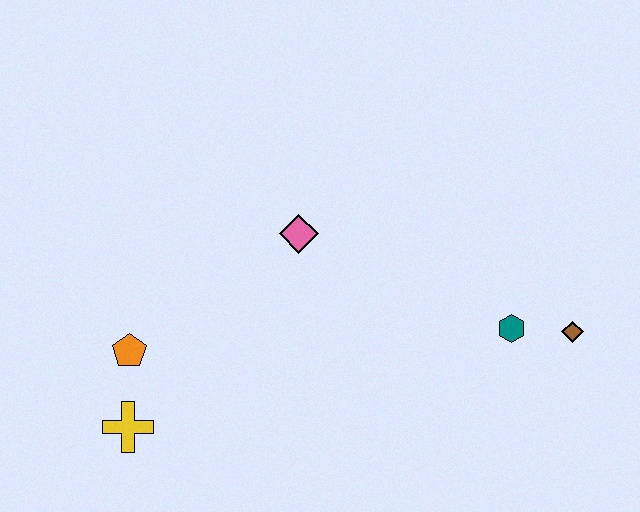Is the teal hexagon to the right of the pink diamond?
Yes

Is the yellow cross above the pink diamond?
No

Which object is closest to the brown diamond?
The teal hexagon is closest to the brown diamond.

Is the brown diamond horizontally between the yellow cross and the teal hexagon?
No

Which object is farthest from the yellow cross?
The brown diamond is farthest from the yellow cross.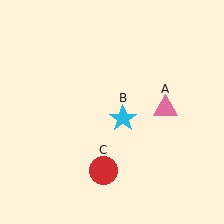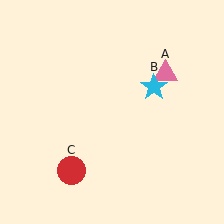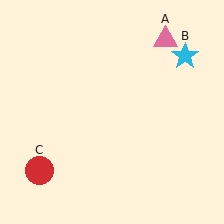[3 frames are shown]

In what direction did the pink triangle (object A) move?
The pink triangle (object A) moved up.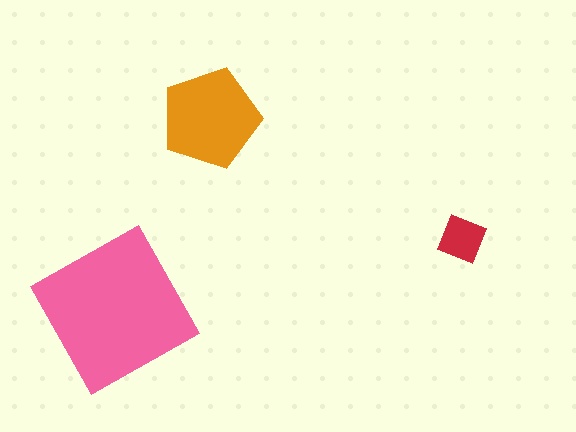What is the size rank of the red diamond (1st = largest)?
3rd.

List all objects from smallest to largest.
The red diamond, the orange pentagon, the pink square.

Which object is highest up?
The orange pentagon is topmost.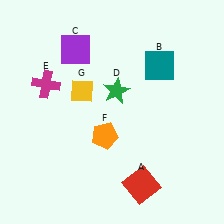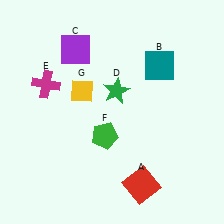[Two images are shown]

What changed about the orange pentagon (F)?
In Image 1, F is orange. In Image 2, it changed to green.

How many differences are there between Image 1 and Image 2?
There is 1 difference between the two images.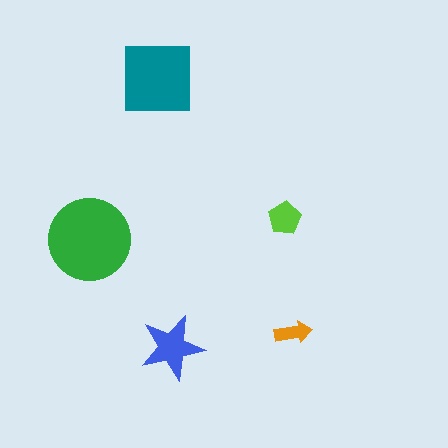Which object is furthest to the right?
The orange arrow is rightmost.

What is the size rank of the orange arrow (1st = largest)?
5th.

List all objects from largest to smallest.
The green circle, the teal square, the blue star, the lime pentagon, the orange arrow.